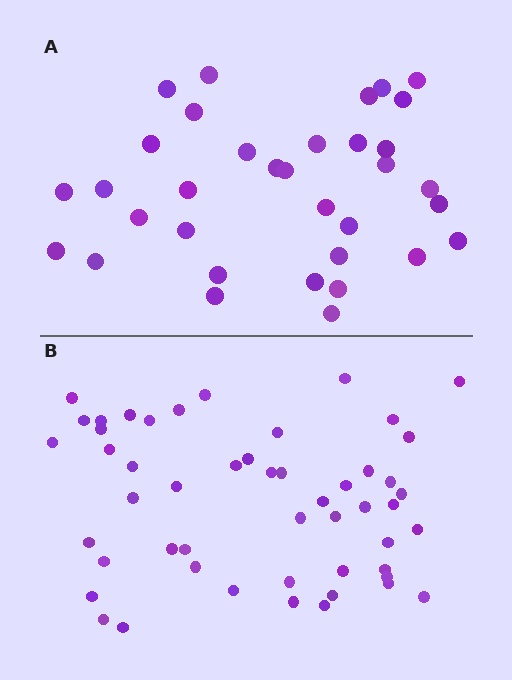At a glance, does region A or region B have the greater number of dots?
Region B (the bottom region) has more dots.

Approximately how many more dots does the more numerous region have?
Region B has approximately 15 more dots than region A.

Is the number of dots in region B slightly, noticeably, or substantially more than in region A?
Region B has substantially more. The ratio is roughly 1.5 to 1.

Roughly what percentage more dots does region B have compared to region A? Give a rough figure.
About 50% more.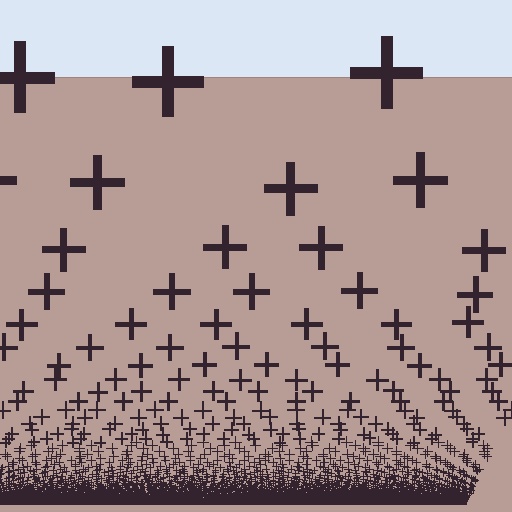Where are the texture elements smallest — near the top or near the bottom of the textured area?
Near the bottom.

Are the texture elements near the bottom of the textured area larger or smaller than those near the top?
Smaller. The gradient is inverted — elements near the bottom are smaller and denser.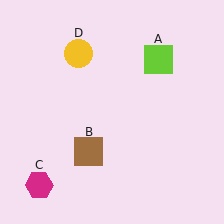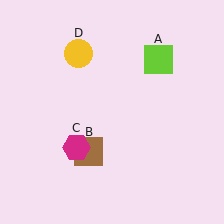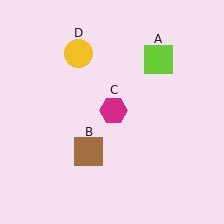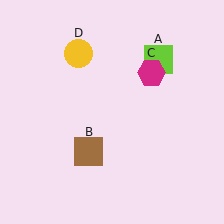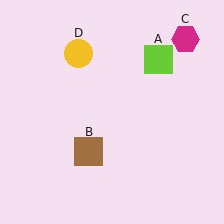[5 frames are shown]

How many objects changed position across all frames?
1 object changed position: magenta hexagon (object C).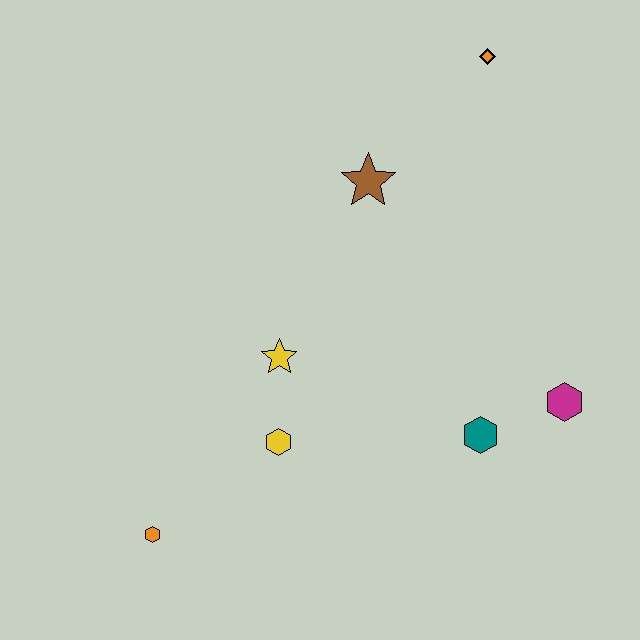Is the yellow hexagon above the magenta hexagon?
No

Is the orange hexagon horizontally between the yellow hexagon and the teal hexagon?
No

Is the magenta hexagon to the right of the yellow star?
Yes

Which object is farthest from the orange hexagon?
The orange diamond is farthest from the orange hexagon.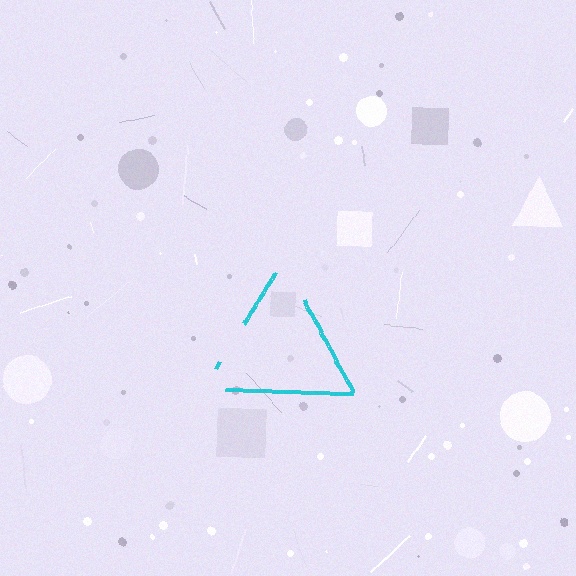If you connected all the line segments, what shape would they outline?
They would outline a triangle.